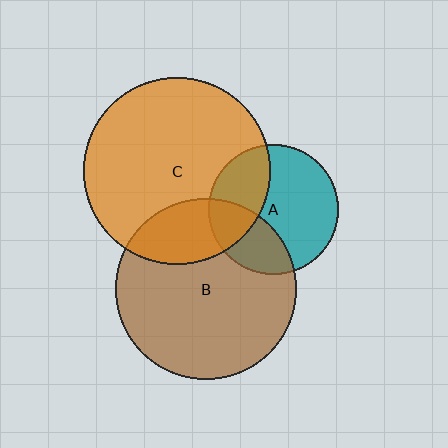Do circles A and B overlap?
Yes.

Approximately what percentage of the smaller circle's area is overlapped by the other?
Approximately 30%.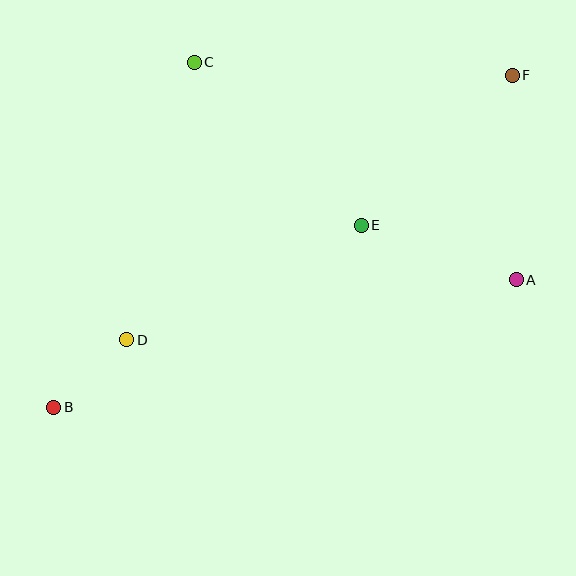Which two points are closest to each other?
Points B and D are closest to each other.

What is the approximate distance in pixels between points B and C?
The distance between B and C is approximately 373 pixels.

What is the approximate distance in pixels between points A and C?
The distance between A and C is approximately 389 pixels.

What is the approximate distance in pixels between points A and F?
The distance between A and F is approximately 205 pixels.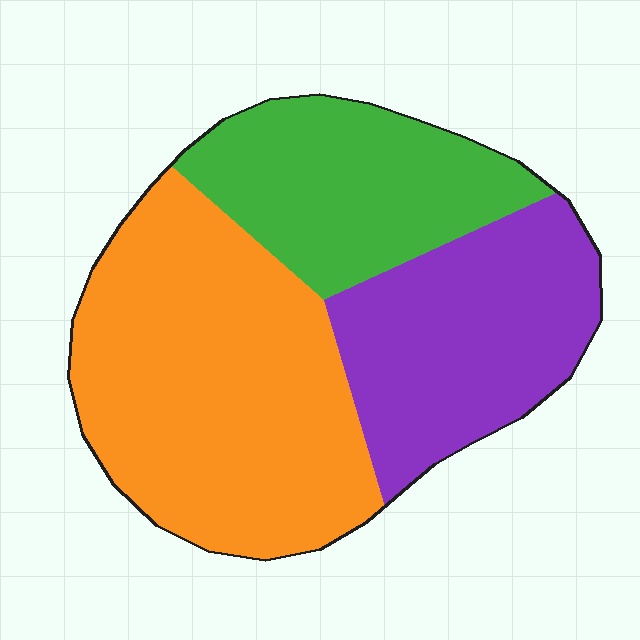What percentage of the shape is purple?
Purple covers around 30% of the shape.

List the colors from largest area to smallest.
From largest to smallest: orange, purple, green.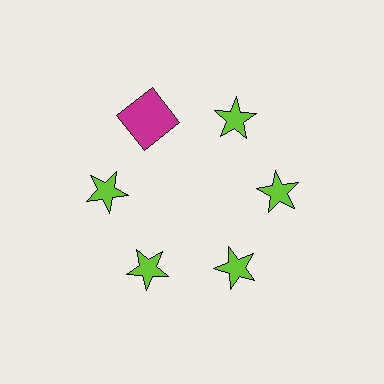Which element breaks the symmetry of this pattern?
The magenta square at roughly the 11 o'clock position breaks the symmetry. All other shapes are lime stars.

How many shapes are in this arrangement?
There are 6 shapes arranged in a ring pattern.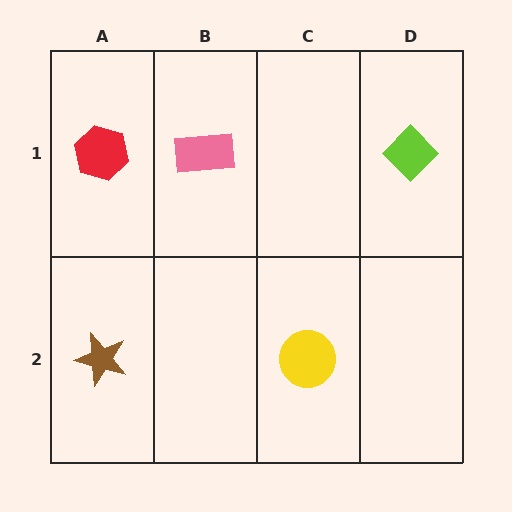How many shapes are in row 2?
2 shapes.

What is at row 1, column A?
A red hexagon.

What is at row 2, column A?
A brown star.